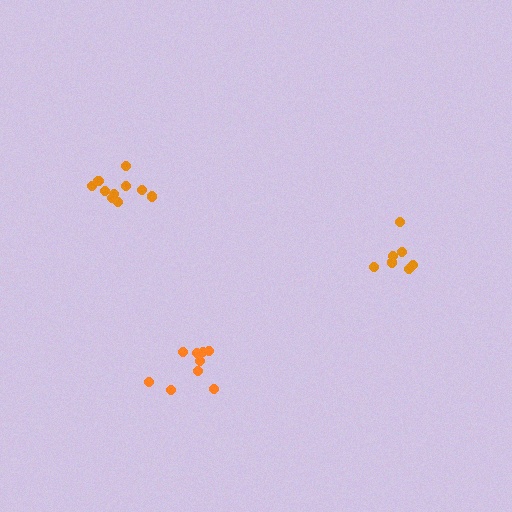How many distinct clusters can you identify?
There are 3 distinct clusters.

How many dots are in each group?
Group 1: 10 dots, Group 2: 9 dots, Group 3: 7 dots (26 total).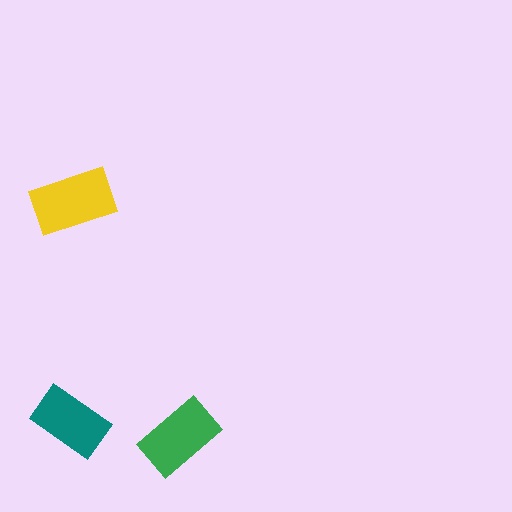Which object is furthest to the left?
The teal rectangle is leftmost.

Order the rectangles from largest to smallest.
the yellow one, the green one, the teal one.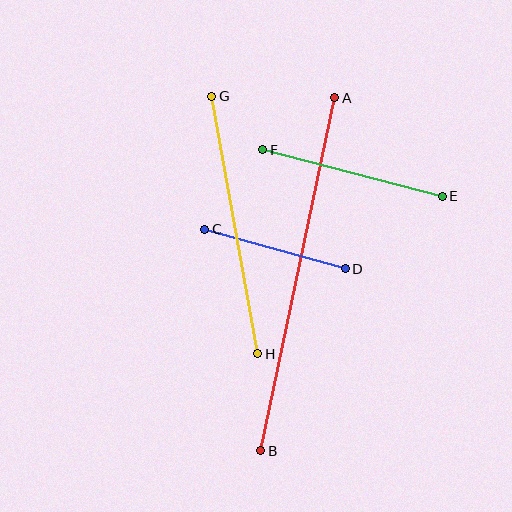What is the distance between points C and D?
The distance is approximately 146 pixels.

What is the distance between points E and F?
The distance is approximately 186 pixels.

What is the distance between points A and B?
The distance is approximately 360 pixels.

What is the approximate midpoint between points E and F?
The midpoint is at approximately (353, 173) pixels.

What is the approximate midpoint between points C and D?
The midpoint is at approximately (275, 249) pixels.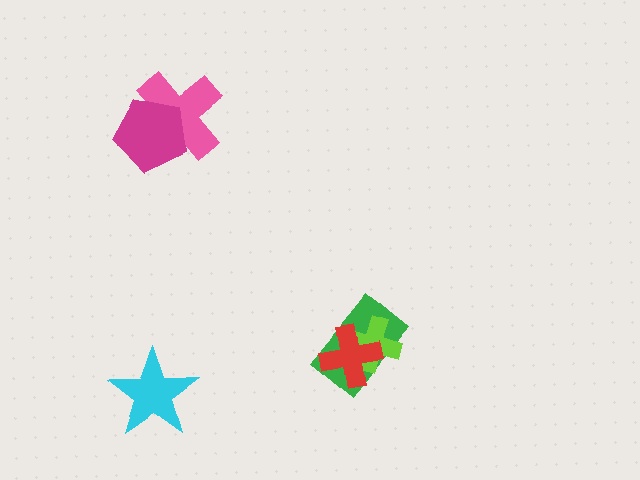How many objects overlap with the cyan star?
0 objects overlap with the cyan star.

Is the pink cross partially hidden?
Yes, it is partially covered by another shape.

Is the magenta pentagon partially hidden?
No, no other shape covers it.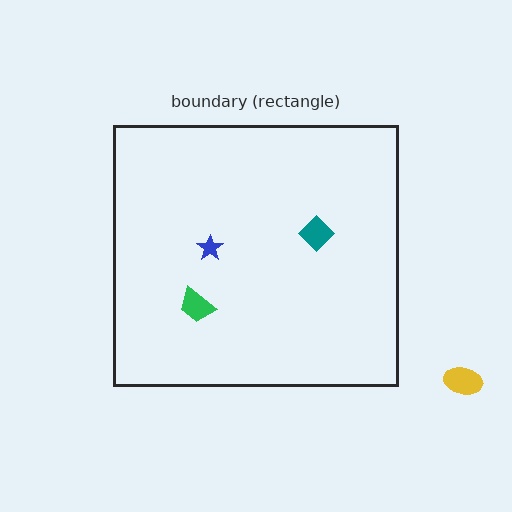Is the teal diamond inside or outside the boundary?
Inside.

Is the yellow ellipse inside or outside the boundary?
Outside.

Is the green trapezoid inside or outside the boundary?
Inside.